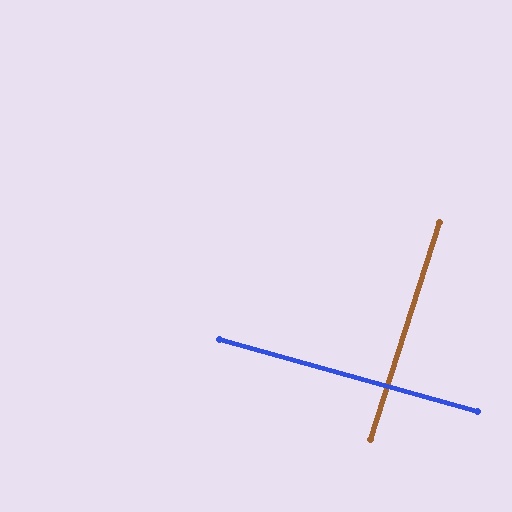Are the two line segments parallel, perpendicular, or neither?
Perpendicular — they meet at approximately 88°.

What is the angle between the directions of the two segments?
Approximately 88 degrees.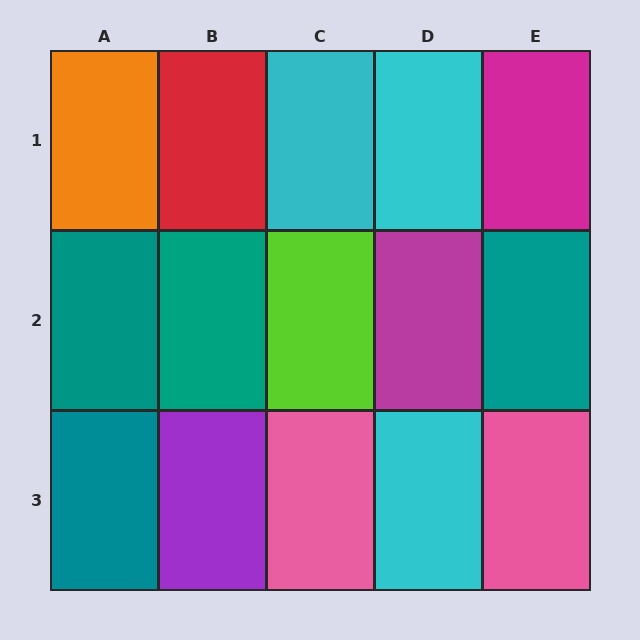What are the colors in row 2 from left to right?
Teal, teal, lime, magenta, teal.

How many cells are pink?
2 cells are pink.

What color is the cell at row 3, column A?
Teal.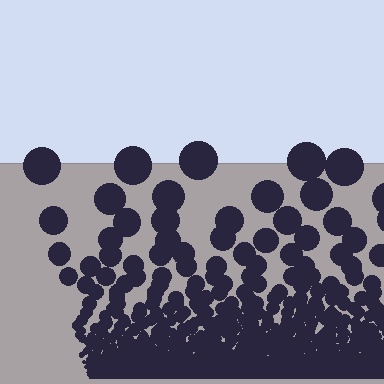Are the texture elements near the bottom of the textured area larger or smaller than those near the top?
Smaller. The gradient is inverted — elements near the bottom are smaller and denser.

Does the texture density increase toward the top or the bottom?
Density increases toward the bottom.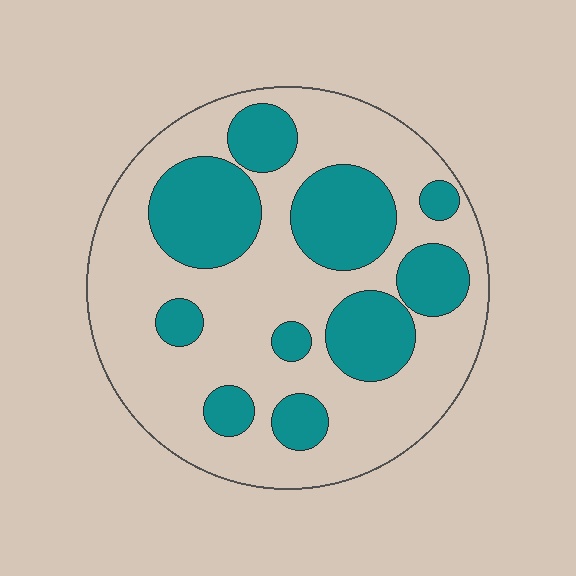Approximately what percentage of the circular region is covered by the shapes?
Approximately 35%.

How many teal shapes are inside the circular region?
10.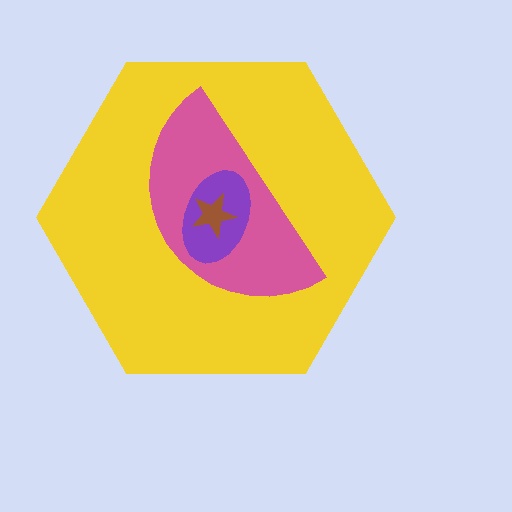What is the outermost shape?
The yellow hexagon.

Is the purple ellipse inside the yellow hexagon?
Yes.